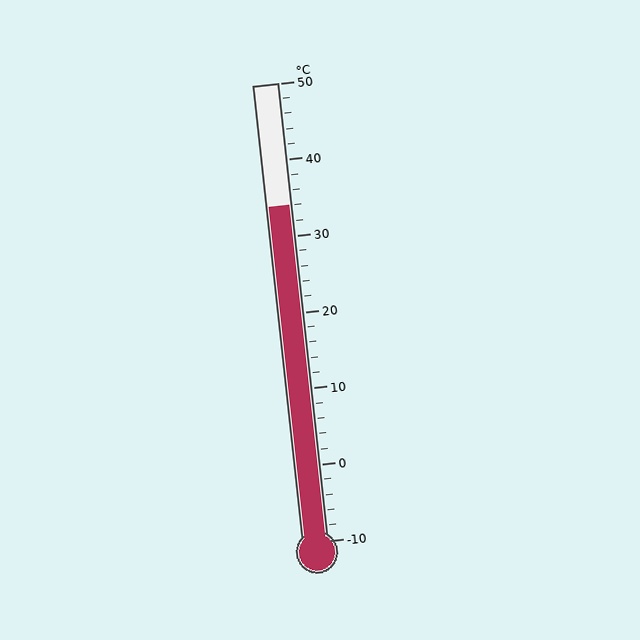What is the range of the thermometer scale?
The thermometer scale ranges from -10°C to 50°C.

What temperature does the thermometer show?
The thermometer shows approximately 34°C.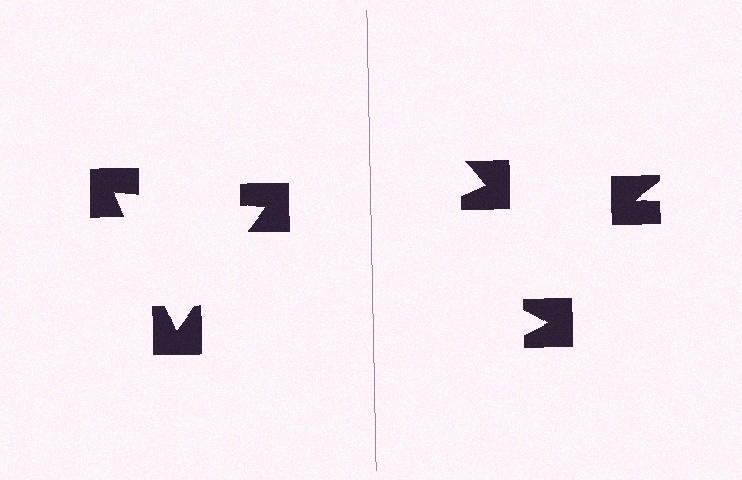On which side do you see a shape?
An illusory triangle appears on the left side. On the right side the wedge cuts are rotated, so no coherent shape forms.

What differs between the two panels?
The notched squares are positioned identically on both sides; only the wedge orientations differ. On the left they align to a triangle; on the right they are misaligned.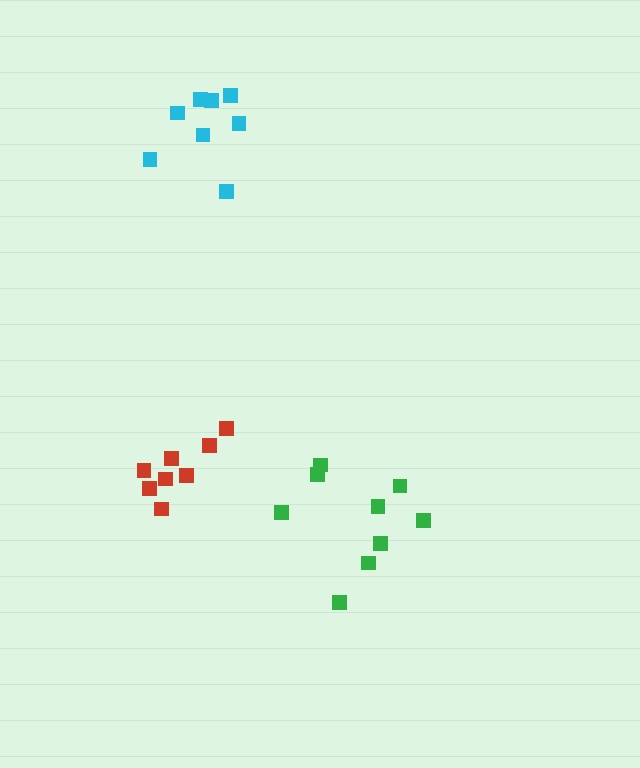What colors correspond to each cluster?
The clusters are colored: red, green, cyan.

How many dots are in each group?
Group 1: 8 dots, Group 2: 10 dots, Group 3: 8 dots (26 total).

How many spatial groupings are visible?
There are 3 spatial groupings.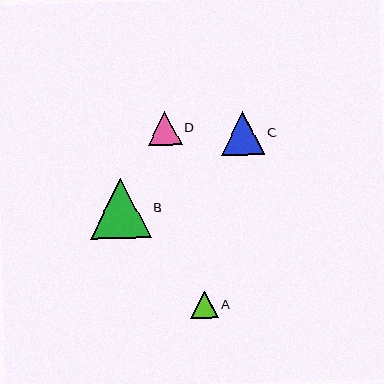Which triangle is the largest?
Triangle B is the largest with a size of approximately 60 pixels.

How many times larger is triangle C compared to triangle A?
Triangle C is approximately 1.6 times the size of triangle A.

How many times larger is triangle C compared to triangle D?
Triangle C is approximately 1.3 times the size of triangle D.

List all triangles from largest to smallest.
From largest to smallest: B, C, D, A.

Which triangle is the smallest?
Triangle A is the smallest with a size of approximately 28 pixels.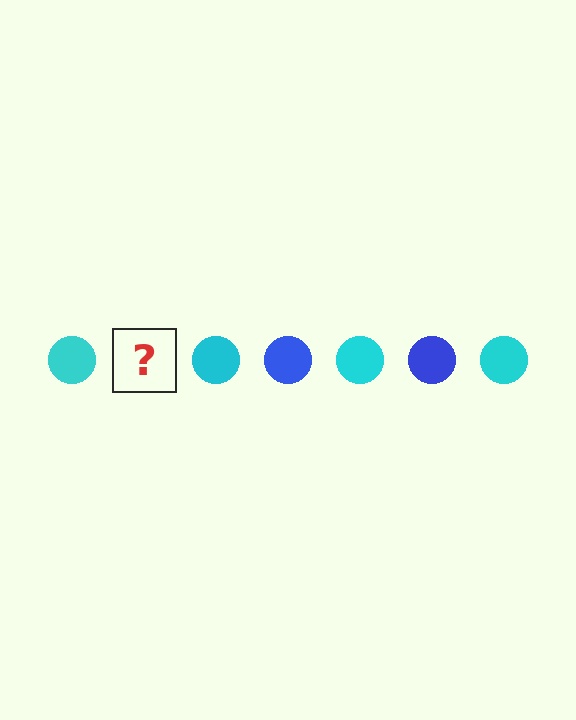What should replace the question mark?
The question mark should be replaced with a blue circle.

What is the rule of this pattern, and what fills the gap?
The rule is that the pattern cycles through cyan, blue circles. The gap should be filled with a blue circle.